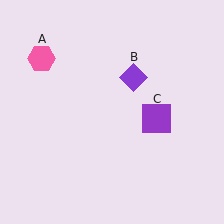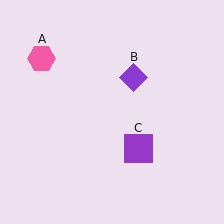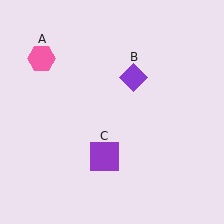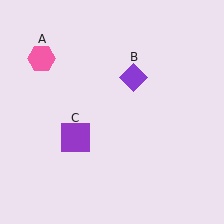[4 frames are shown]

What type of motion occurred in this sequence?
The purple square (object C) rotated clockwise around the center of the scene.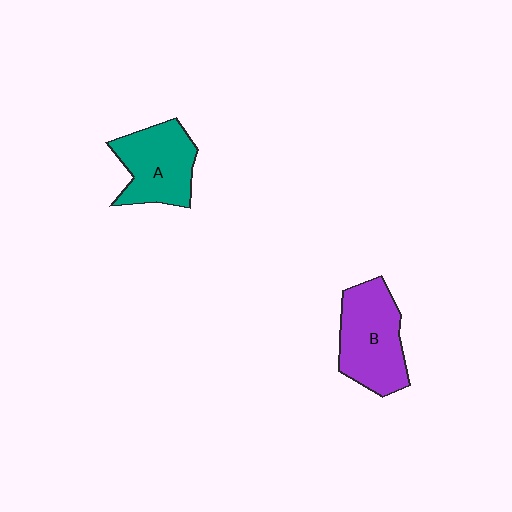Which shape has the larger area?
Shape B (purple).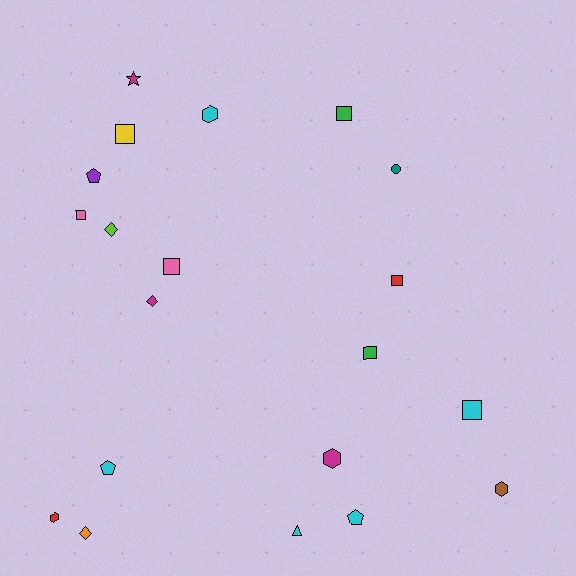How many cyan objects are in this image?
There are 5 cyan objects.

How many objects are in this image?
There are 20 objects.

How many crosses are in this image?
There are no crosses.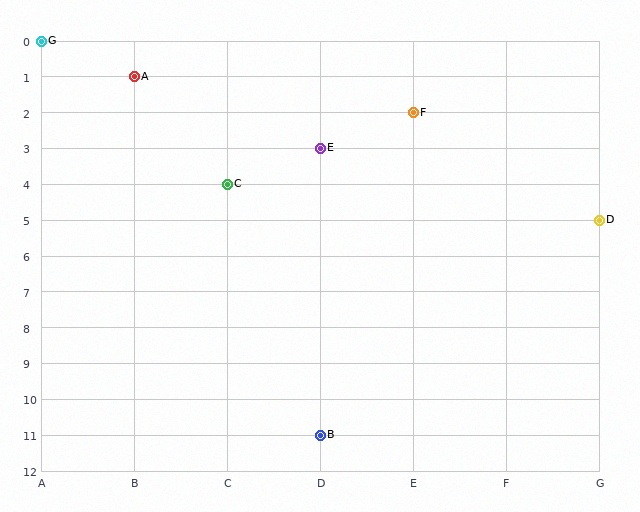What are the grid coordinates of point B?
Point B is at grid coordinates (D, 11).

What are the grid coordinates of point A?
Point A is at grid coordinates (B, 1).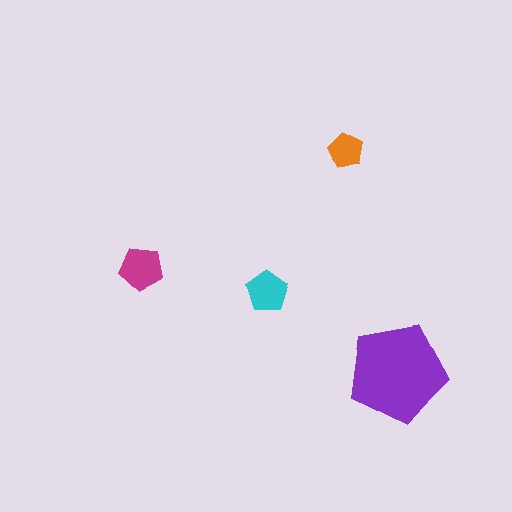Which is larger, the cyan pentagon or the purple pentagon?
The purple one.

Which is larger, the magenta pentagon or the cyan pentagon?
The magenta one.